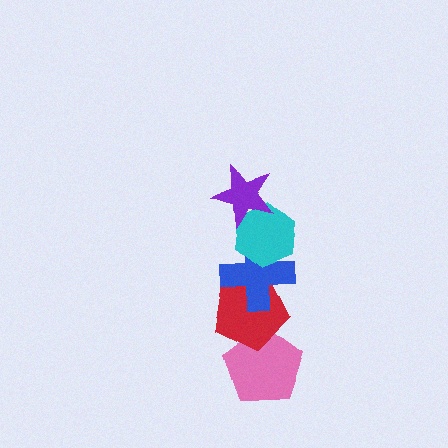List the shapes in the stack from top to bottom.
From top to bottom: the purple star, the cyan hexagon, the blue cross, the red pentagon, the pink pentagon.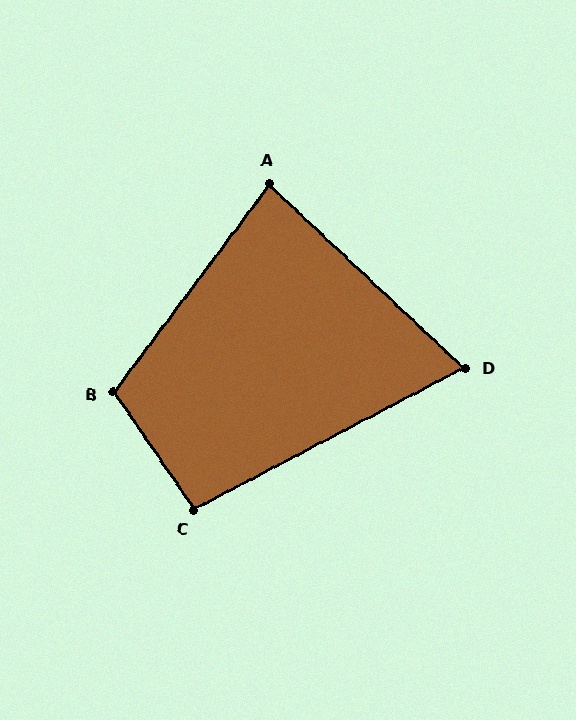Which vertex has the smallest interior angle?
D, at approximately 71 degrees.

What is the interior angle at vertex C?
Approximately 96 degrees (obtuse).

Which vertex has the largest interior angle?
B, at approximately 109 degrees.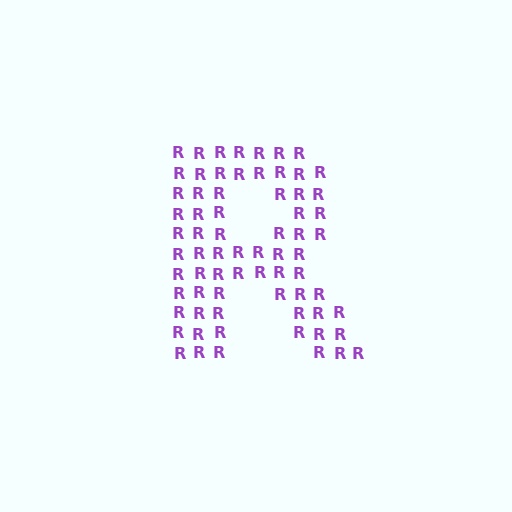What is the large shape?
The large shape is the letter R.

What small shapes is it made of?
It is made of small letter R's.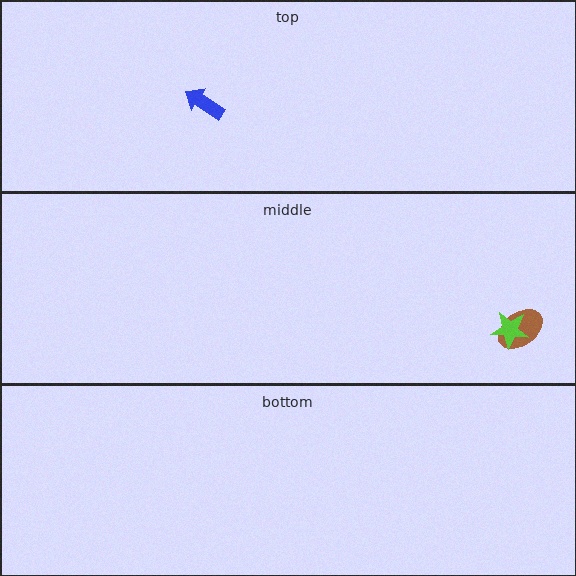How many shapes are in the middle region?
2.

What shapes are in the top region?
The blue arrow.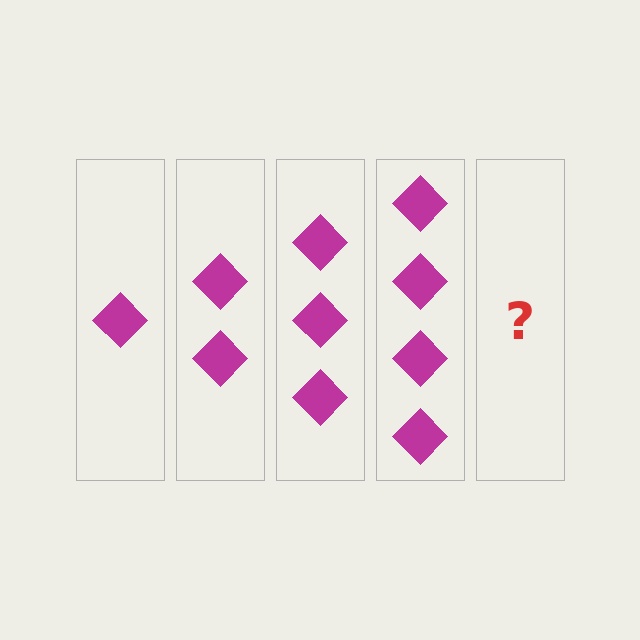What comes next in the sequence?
The next element should be 5 diamonds.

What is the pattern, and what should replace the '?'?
The pattern is that each step adds one more diamond. The '?' should be 5 diamonds.